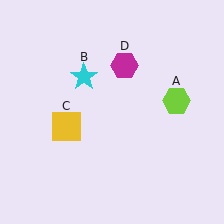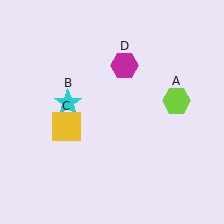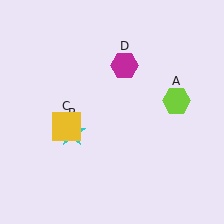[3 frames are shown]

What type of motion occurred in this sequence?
The cyan star (object B) rotated counterclockwise around the center of the scene.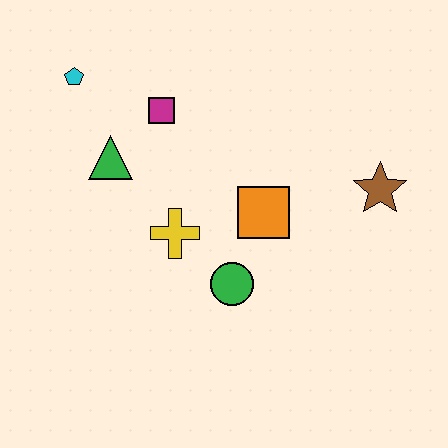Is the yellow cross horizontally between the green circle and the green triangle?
Yes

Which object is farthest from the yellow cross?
The brown star is farthest from the yellow cross.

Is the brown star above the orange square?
Yes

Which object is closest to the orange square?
The green circle is closest to the orange square.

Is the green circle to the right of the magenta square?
Yes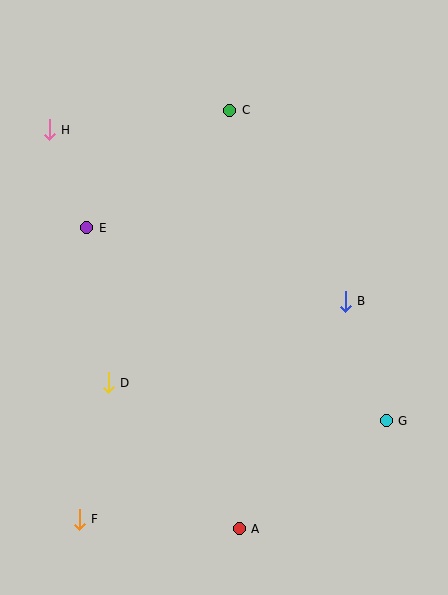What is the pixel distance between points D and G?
The distance between D and G is 281 pixels.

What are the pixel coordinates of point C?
Point C is at (230, 110).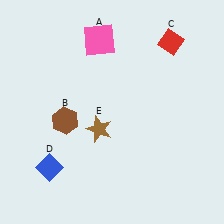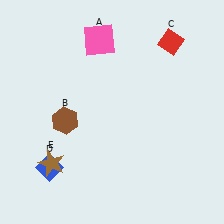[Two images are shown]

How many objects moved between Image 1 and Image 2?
1 object moved between the two images.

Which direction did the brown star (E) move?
The brown star (E) moved left.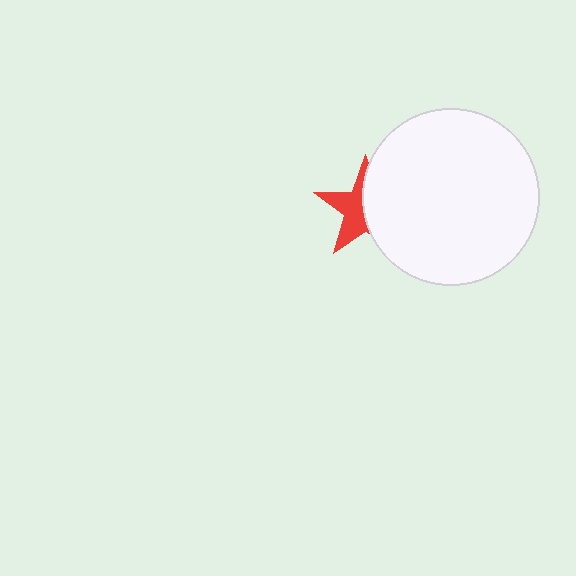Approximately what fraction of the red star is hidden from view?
Roughly 52% of the red star is hidden behind the white circle.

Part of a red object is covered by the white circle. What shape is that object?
It is a star.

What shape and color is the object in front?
The object in front is a white circle.